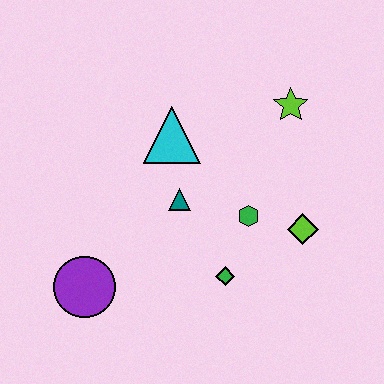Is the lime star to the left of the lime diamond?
Yes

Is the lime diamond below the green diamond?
No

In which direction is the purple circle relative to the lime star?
The purple circle is to the left of the lime star.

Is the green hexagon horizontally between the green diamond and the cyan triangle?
No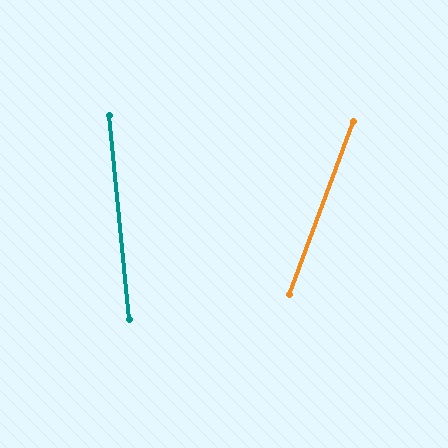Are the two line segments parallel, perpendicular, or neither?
Neither parallel nor perpendicular — they differ by about 26°.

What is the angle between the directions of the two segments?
Approximately 26 degrees.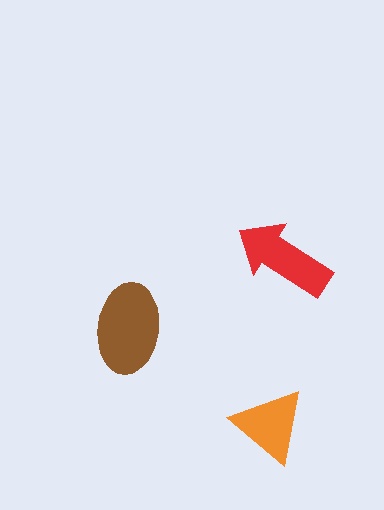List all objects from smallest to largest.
The orange triangle, the red arrow, the brown ellipse.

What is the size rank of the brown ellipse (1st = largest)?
1st.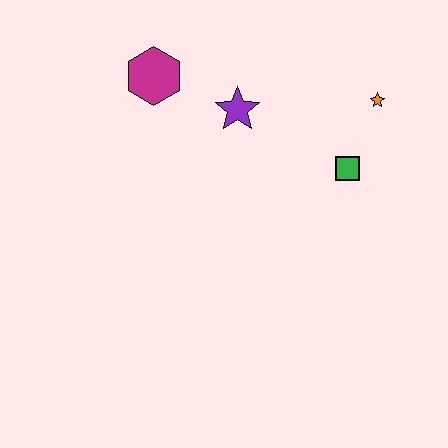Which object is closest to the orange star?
The green square is closest to the orange star.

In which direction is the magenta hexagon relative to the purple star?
The magenta hexagon is to the left of the purple star.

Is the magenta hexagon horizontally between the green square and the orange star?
No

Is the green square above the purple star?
No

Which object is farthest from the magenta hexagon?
The orange star is farthest from the magenta hexagon.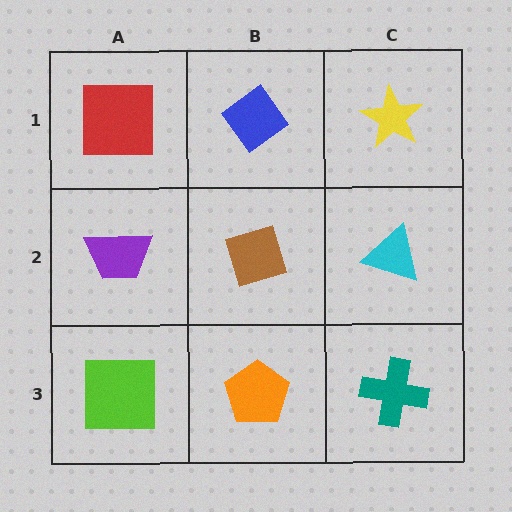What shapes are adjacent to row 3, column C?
A cyan triangle (row 2, column C), an orange pentagon (row 3, column B).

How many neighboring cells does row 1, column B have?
3.